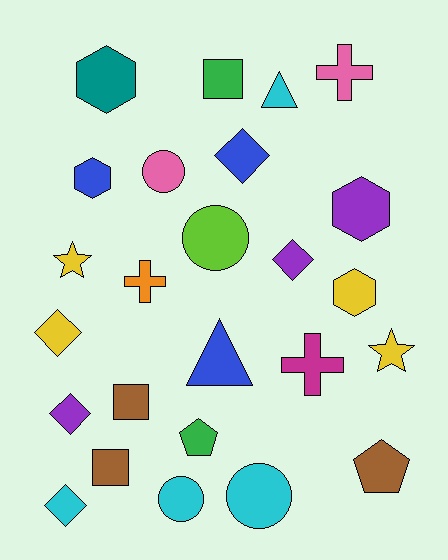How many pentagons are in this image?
There are 2 pentagons.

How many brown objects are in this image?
There are 3 brown objects.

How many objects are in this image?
There are 25 objects.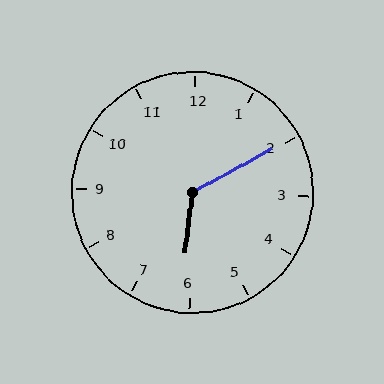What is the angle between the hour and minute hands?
Approximately 125 degrees.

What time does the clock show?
6:10.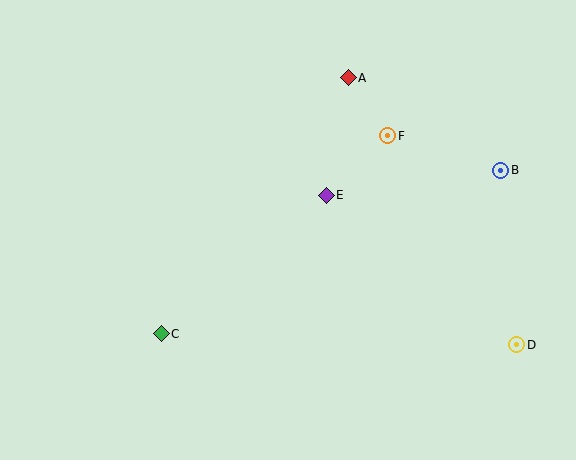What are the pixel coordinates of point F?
Point F is at (388, 136).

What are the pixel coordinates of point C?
Point C is at (161, 334).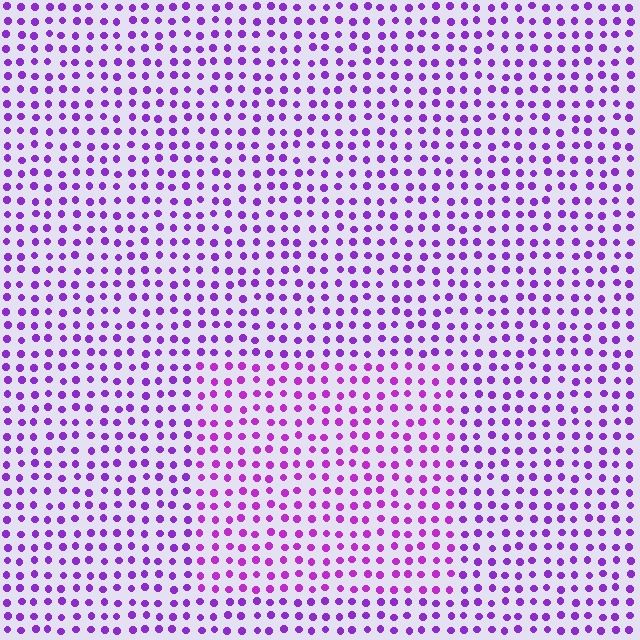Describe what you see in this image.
The image is filled with small purple elements in a uniform arrangement. A rectangle-shaped region is visible where the elements are tinted to a slightly different hue, forming a subtle color boundary.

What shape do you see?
I see a rectangle.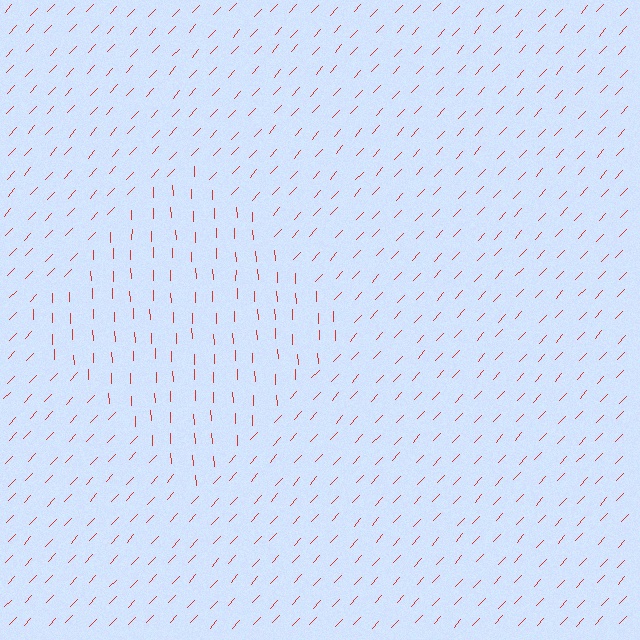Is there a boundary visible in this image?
Yes, there is a texture boundary formed by a change in line orientation.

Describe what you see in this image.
The image is filled with small red line segments. A diamond region in the image has lines oriented differently from the surrounding lines, creating a visible texture boundary.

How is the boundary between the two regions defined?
The boundary is defined purely by a change in line orientation (approximately 45 degrees difference). All lines are the same color and thickness.